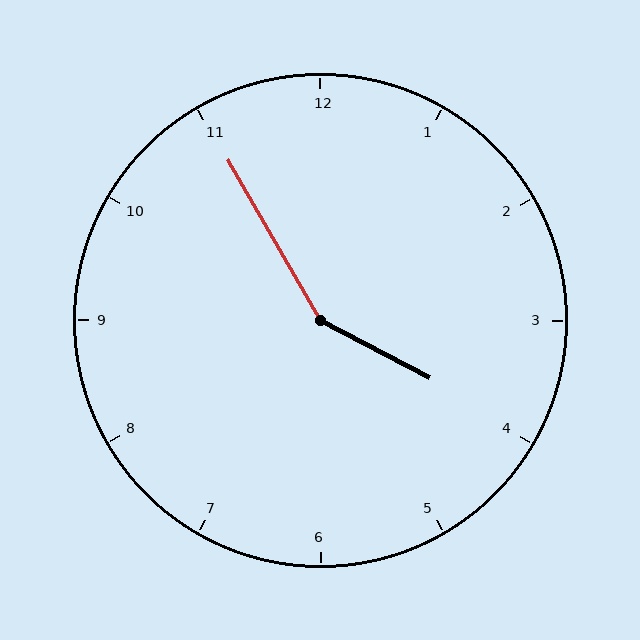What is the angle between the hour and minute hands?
Approximately 148 degrees.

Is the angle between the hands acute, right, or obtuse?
It is obtuse.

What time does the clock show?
3:55.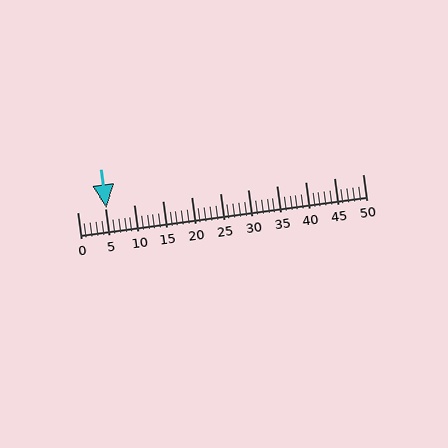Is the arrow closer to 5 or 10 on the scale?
The arrow is closer to 5.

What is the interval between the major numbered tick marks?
The major tick marks are spaced 5 units apart.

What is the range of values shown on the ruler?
The ruler shows values from 0 to 50.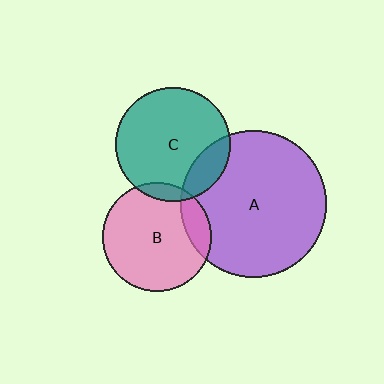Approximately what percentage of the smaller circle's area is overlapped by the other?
Approximately 10%.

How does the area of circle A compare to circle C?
Approximately 1.6 times.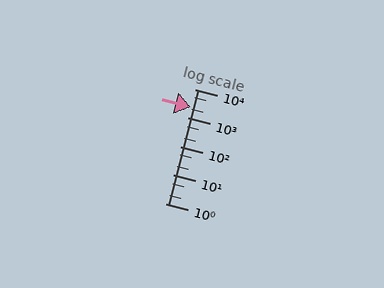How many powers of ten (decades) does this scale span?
The scale spans 4 decades, from 1 to 10000.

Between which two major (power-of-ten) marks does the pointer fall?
The pointer is between 1000 and 10000.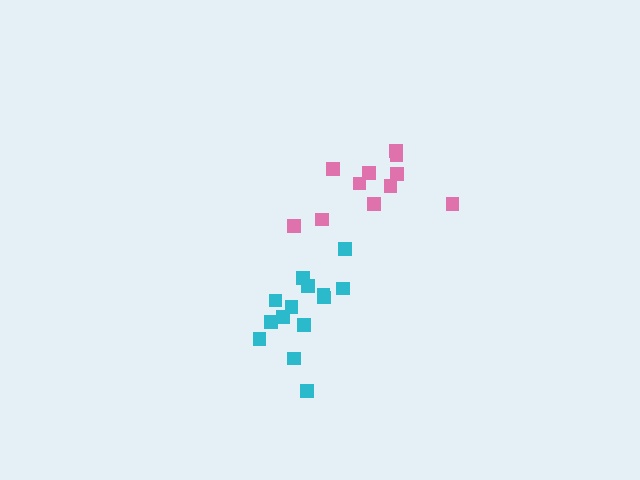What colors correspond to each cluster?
The clusters are colored: pink, cyan.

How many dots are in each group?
Group 1: 11 dots, Group 2: 14 dots (25 total).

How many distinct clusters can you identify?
There are 2 distinct clusters.